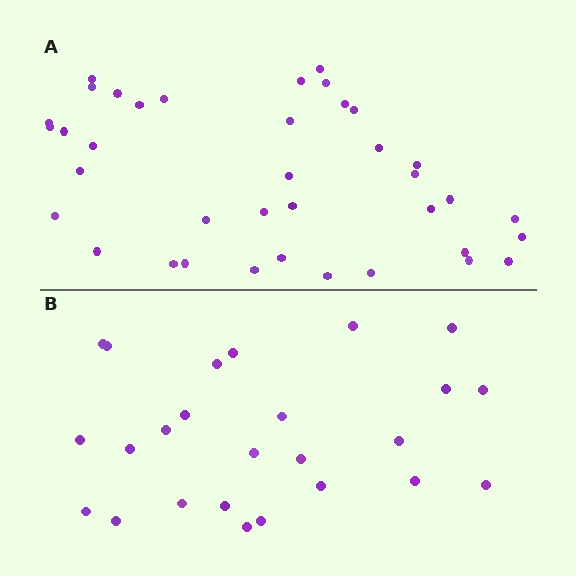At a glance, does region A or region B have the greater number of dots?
Region A (the top region) has more dots.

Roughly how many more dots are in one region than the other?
Region A has approximately 15 more dots than region B.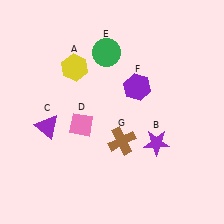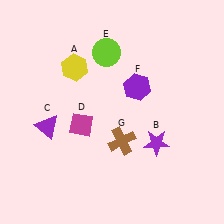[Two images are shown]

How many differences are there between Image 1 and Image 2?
There are 2 differences between the two images.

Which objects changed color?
D changed from pink to magenta. E changed from green to lime.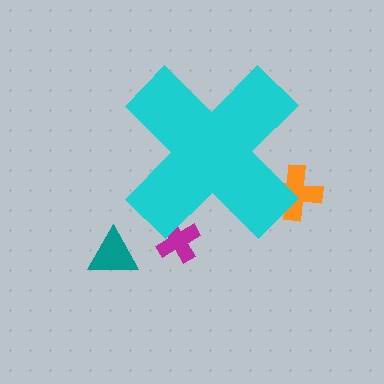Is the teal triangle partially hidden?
No, the teal triangle is fully visible.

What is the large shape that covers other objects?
A cyan cross.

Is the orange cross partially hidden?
Yes, the orange cross is partially hidden behind the cyan cross.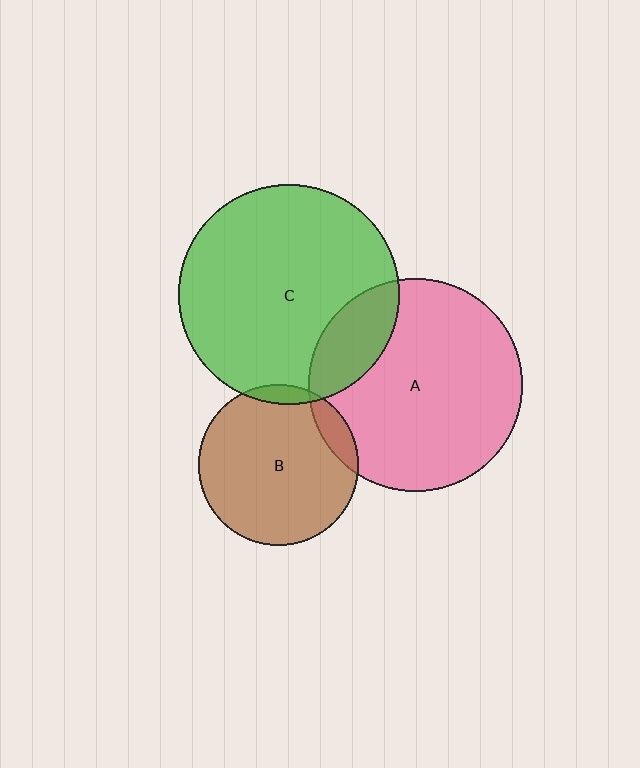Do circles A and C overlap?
Yes.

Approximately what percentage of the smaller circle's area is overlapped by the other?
Approximately 20%.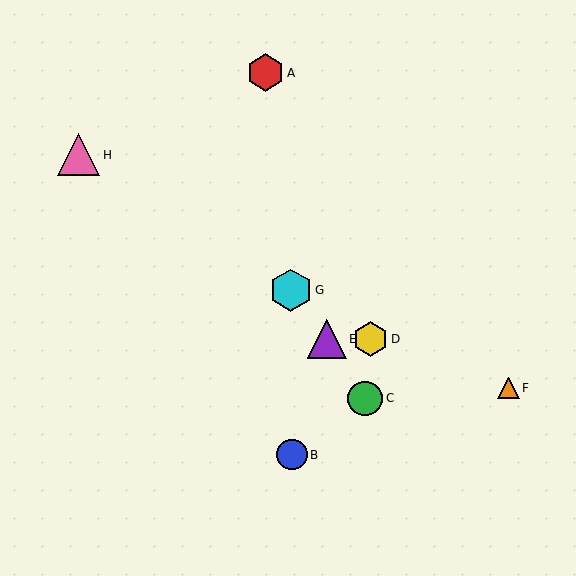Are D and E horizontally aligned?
Yes, both are at y≈339.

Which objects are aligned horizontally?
Objects D, E are aligned horizontally.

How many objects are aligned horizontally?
2 objects (D, E) are aligned horizontally.